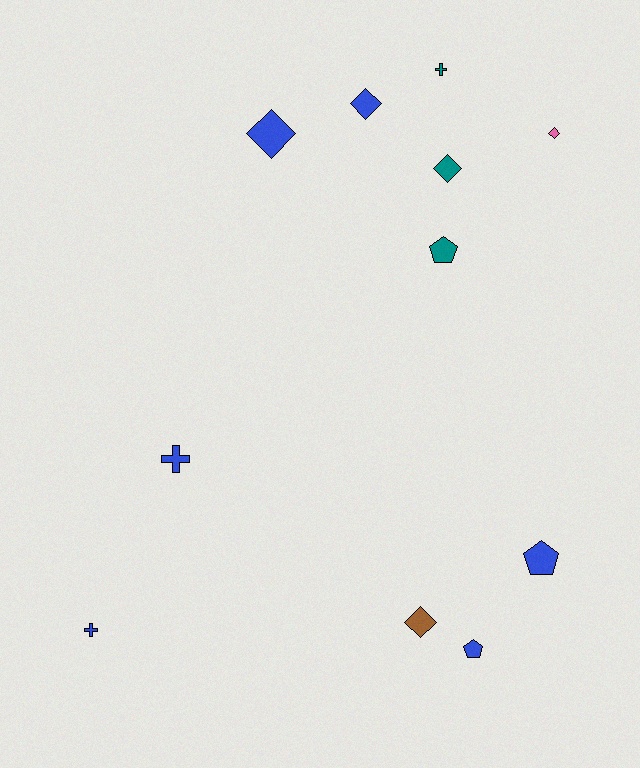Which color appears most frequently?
Blue, with 6 objects.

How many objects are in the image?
There are 11 objects.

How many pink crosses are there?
There are no pink crosses.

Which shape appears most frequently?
Diamond, with 5 objects.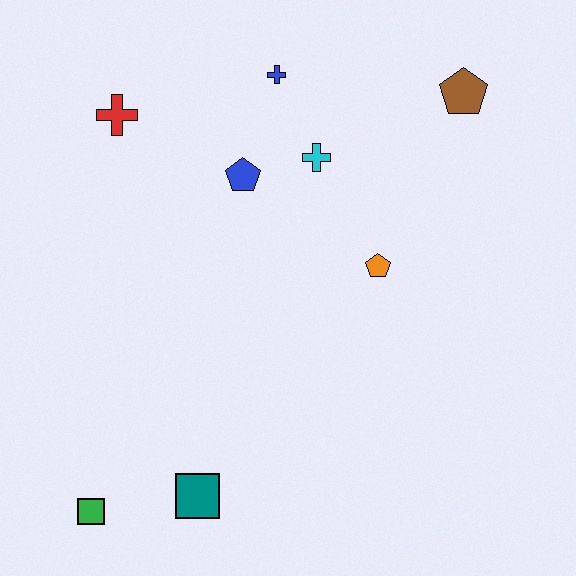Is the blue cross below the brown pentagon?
No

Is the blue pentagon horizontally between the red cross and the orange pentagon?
Yes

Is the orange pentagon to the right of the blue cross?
Yes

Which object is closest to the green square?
The teal square is closest to the green square.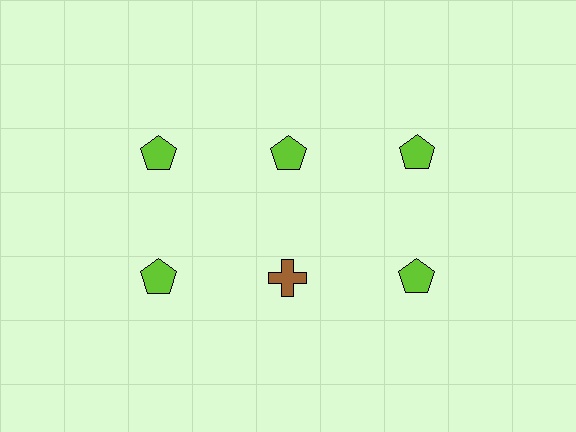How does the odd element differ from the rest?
It differs in both color (brown instead of lime) and shape (cross instead of pentagon).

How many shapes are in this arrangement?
There are 6 shapes arranged in a grid pattern.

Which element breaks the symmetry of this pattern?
The brown cross in the second row, second from left column breaks the symmetry. All other shapes are lime pentagons.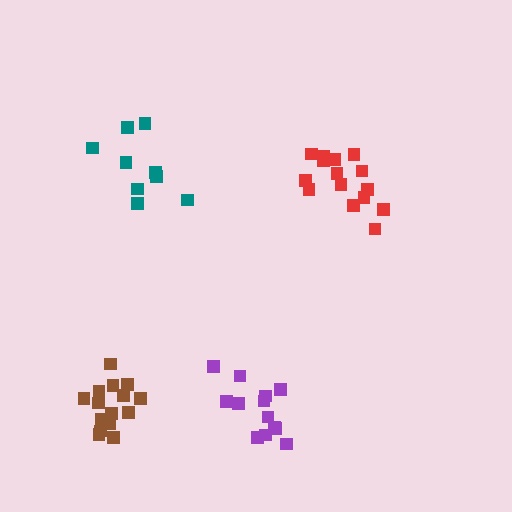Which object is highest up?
The teal cluster is topmost.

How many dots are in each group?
Group 1: 15 dots, Group 2: 9 dots, Group 3: 13 dots, Group 4: 15 dots (52 total).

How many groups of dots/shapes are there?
There are 4 groups.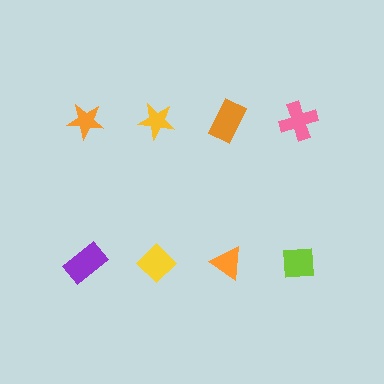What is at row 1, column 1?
An orange star.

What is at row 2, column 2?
A yellow diamond.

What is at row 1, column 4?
A pink cross.